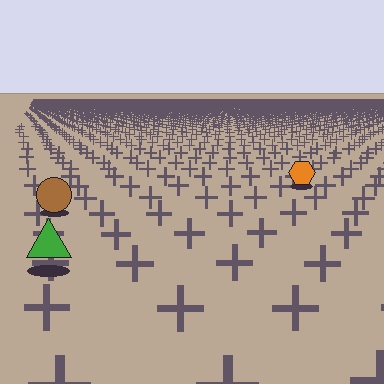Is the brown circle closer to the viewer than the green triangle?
No. The green triangle is closer — you can tell from the texture gradient: the ground texture is coarser near it.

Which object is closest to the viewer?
The green triangle is closest. The texture marks near it are larger and more spread out.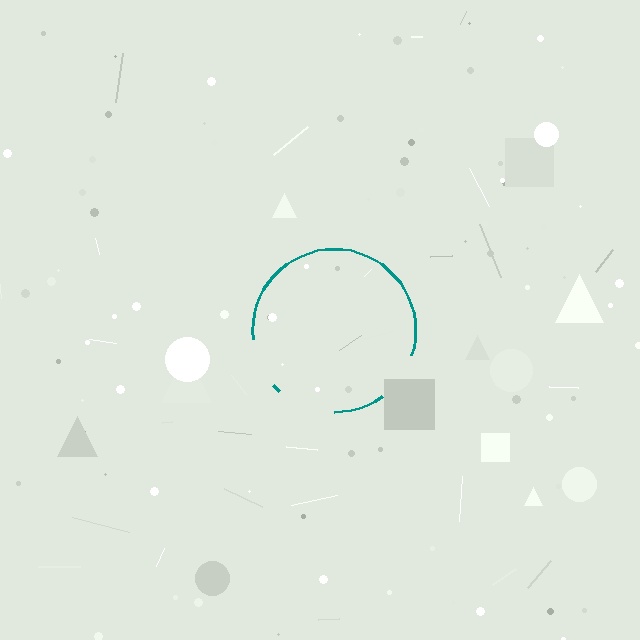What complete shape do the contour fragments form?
The contour fragments form a circle.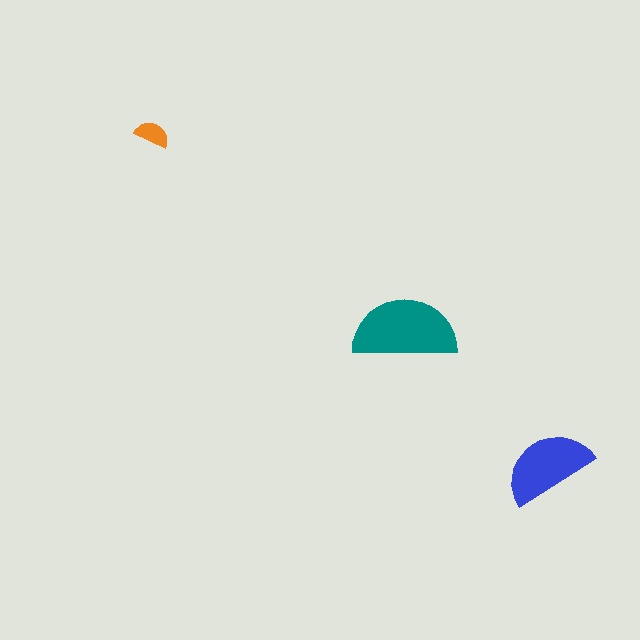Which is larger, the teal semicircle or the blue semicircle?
The teal one.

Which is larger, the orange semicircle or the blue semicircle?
The blue one.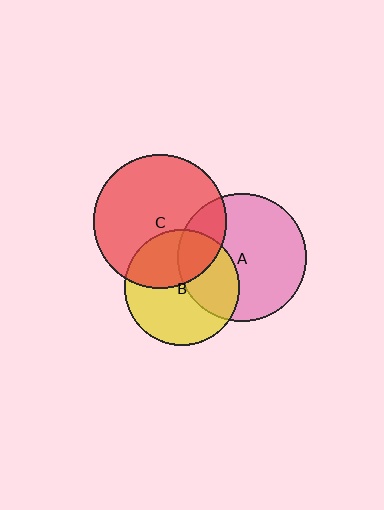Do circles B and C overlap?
Yes.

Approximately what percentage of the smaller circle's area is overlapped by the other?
Approximately 40%.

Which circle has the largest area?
Circle C (red).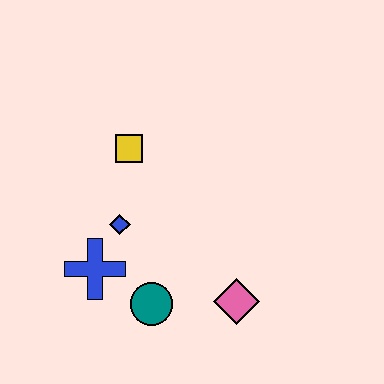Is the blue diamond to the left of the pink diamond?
Yes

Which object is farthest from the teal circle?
The yellow square is farthest from the teal circle.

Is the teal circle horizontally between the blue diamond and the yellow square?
No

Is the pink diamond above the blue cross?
No